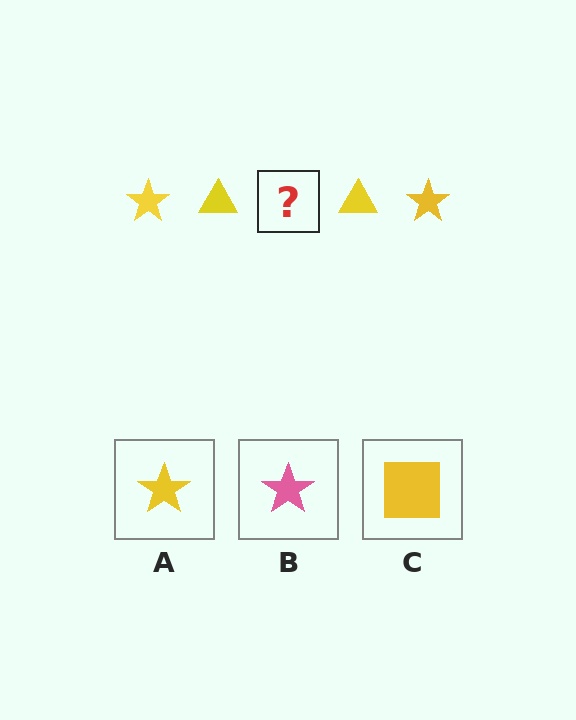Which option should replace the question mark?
Option A.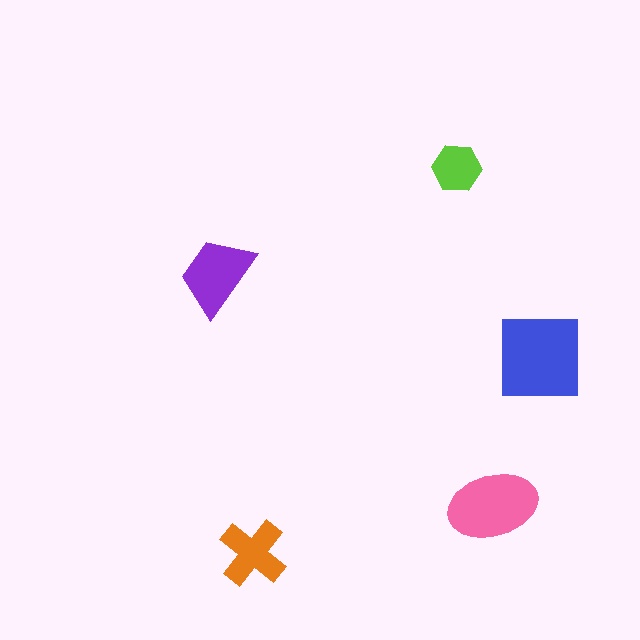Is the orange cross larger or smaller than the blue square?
Smaller.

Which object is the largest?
The blue square.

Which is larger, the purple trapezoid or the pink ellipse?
The pink ellipse.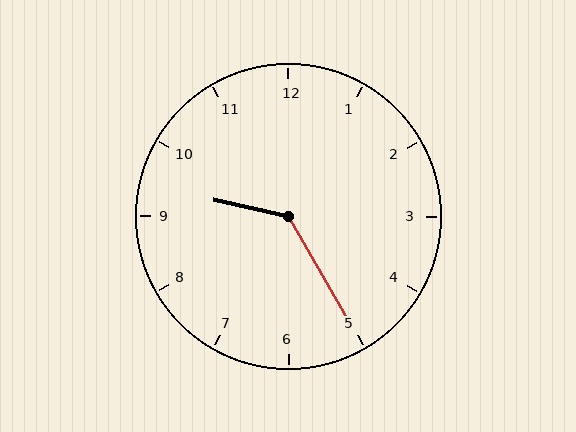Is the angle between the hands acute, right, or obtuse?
It is obtuse.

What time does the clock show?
9:25.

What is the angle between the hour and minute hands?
Approximately 132 degrees.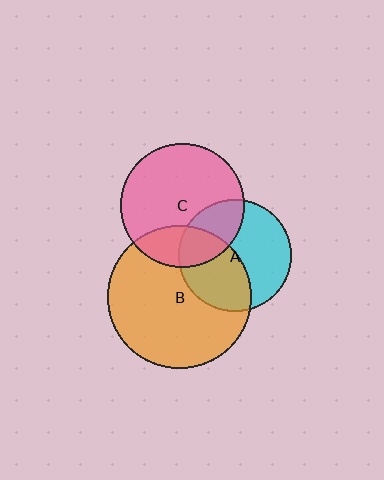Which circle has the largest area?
Circle B (orange).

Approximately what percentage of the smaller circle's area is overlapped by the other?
Approximately 30%.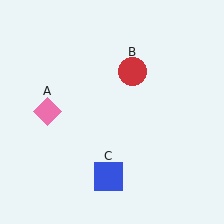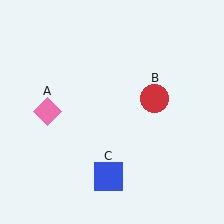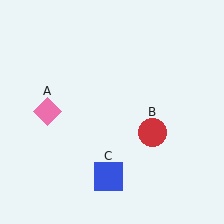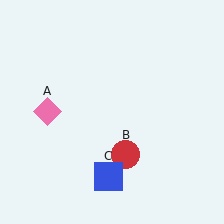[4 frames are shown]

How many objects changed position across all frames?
1 object changed position: red circle (object B).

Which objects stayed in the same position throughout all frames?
Pink diamond (object A) and blue square (object C) remained stationary.